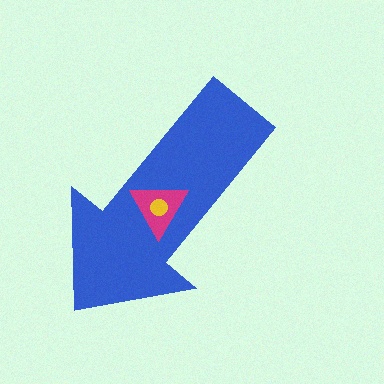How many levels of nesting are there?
3.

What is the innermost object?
The yellow circle.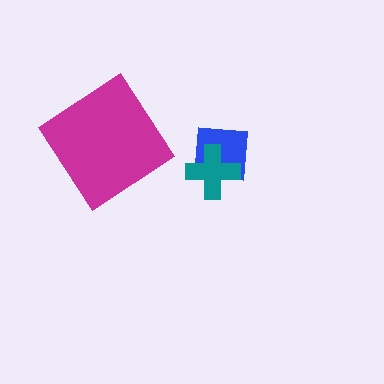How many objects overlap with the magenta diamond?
0 objects overlap with the magenta diamond.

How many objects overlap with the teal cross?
1 object overlaps with the teal cross.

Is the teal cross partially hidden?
No, no other shape covers it.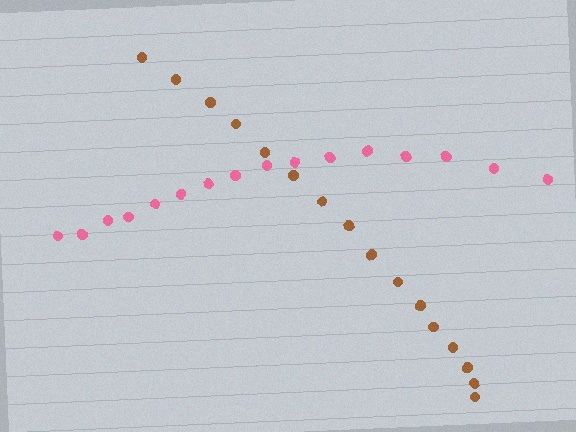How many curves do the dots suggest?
There are 2 distinct paths.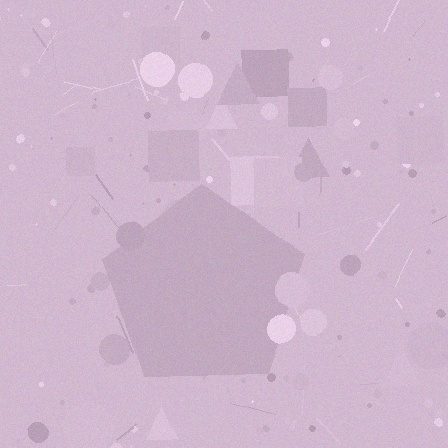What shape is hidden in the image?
A pentagon is hidden in the image.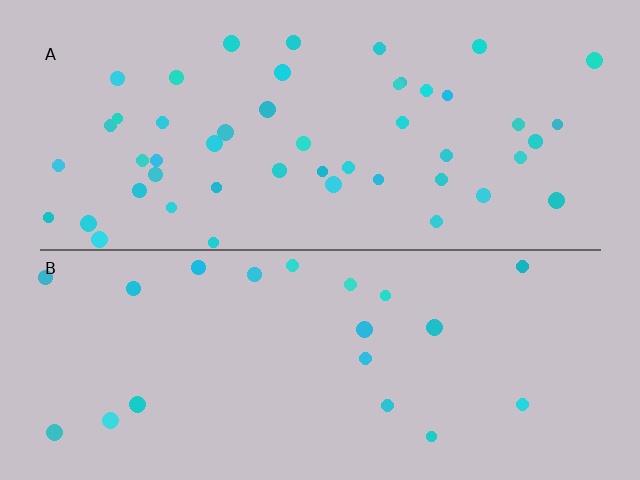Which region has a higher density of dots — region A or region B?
A (the top).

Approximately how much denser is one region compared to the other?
Approximately 2.5× — region A over region B.